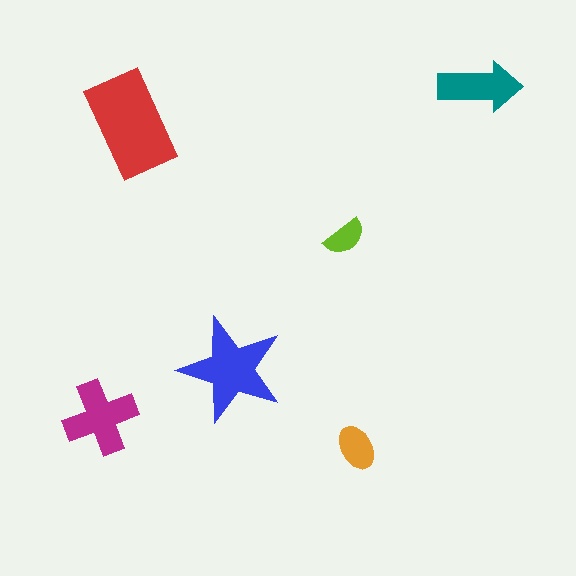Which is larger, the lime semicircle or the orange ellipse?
The orange ellipse.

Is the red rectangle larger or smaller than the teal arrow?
Larger.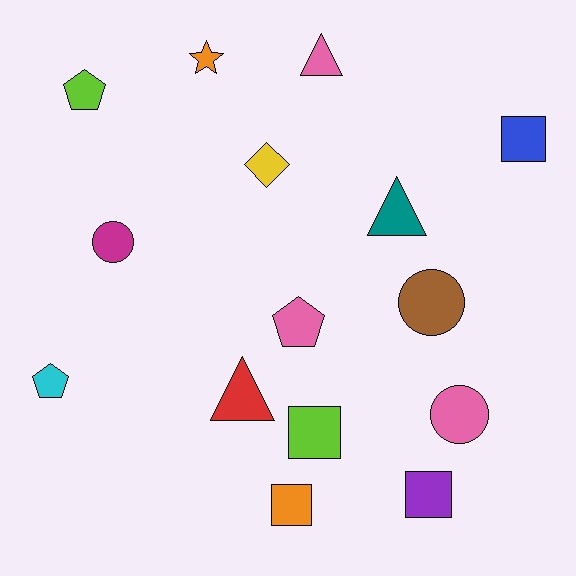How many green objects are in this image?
There are no green objects.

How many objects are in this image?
There are 15 objects.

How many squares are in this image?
There are 4 squares.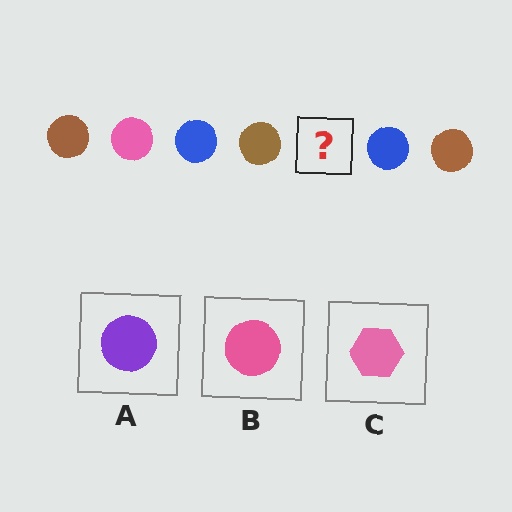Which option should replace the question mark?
Option B.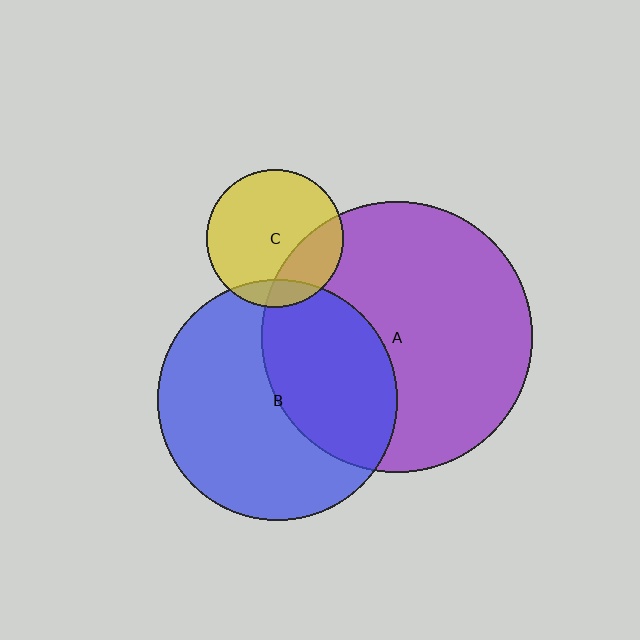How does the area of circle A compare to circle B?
Approximately 1.3 times.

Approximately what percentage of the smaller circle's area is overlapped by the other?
Approximately 40%.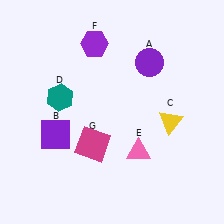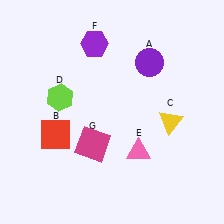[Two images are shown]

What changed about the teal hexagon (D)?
In Image 1, D is teal. In Image 2, it changed to lime.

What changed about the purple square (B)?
In Image 1, B is purple. In Image 2, it changed to red.